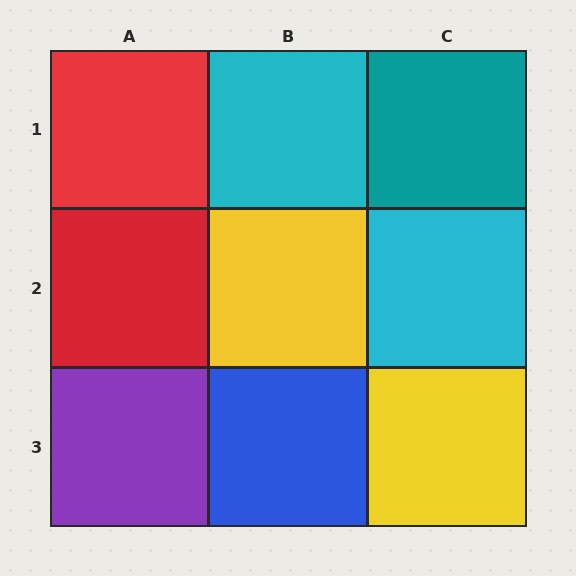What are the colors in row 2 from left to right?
Red, yellow, cyan.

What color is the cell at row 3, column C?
Yellow.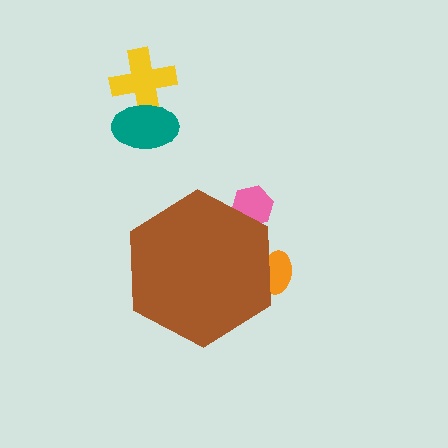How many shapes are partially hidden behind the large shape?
2 shapes are partially hidden.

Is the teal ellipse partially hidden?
No, the teal ellipse is fully visible.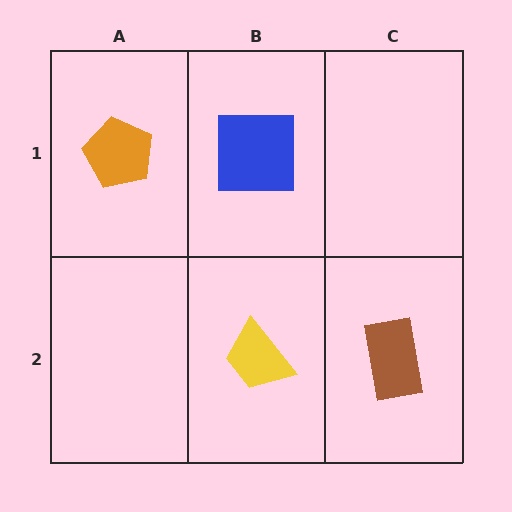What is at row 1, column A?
An orange pentagon.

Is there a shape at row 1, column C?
No, that cell is empty.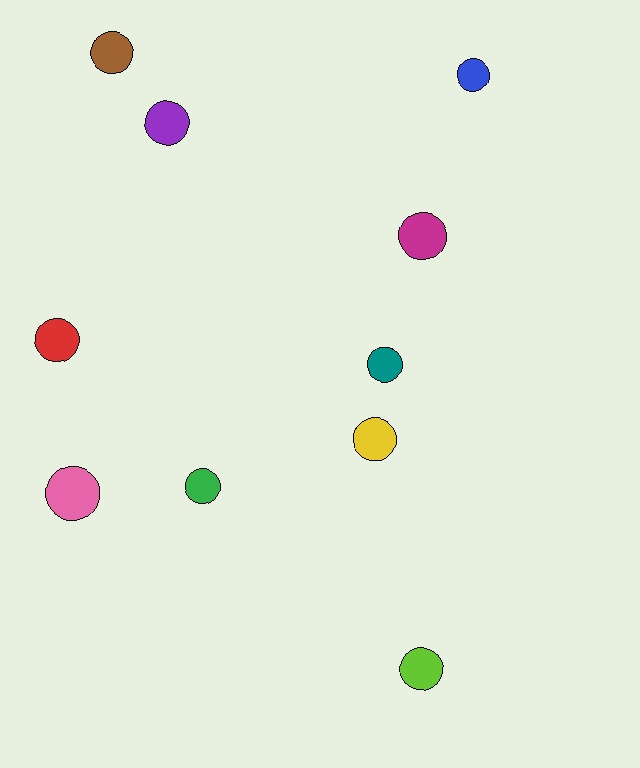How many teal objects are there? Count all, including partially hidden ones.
There is 1 teal object.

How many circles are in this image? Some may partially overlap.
There are 10 circles.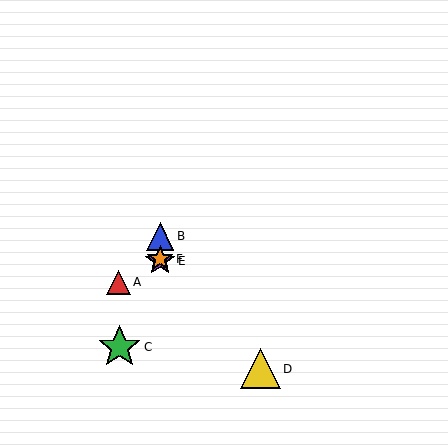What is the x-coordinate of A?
Object A is at x≈118.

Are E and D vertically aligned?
No, E is at x≈160 and D is at x≈261.